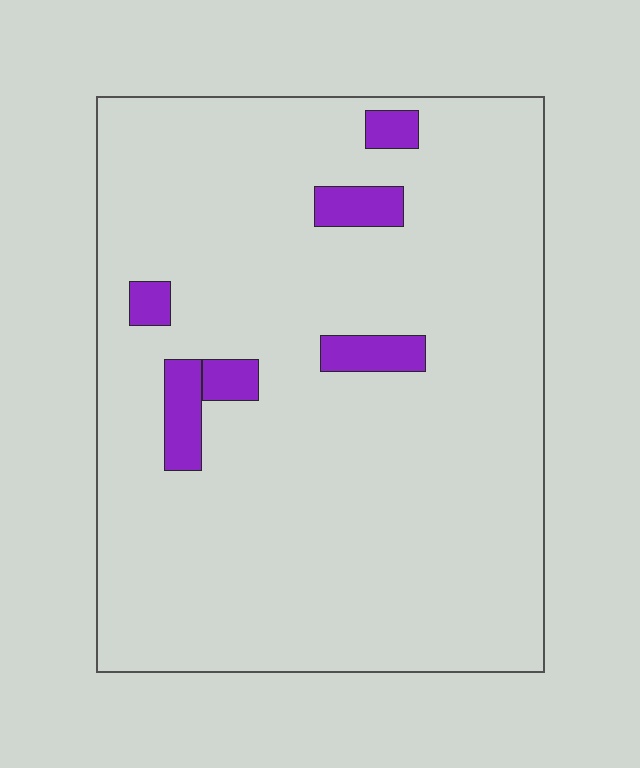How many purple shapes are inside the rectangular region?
6.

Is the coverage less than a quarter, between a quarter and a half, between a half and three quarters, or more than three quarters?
Less than a quarter.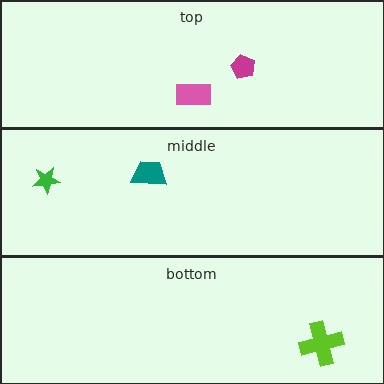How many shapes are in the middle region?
2.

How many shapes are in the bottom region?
1.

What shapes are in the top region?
The pink rectangle, the magenta pentagon.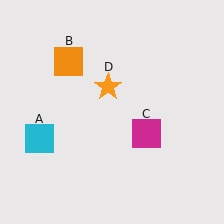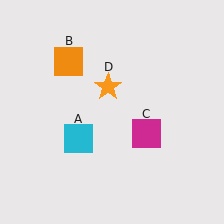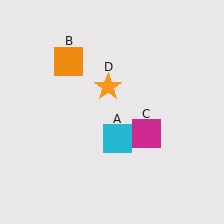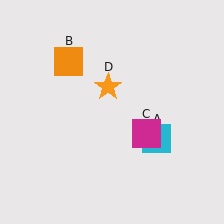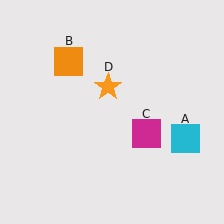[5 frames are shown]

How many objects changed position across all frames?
1 object changed position: cyan square (object A).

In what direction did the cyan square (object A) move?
The cyan square (object A) moved right.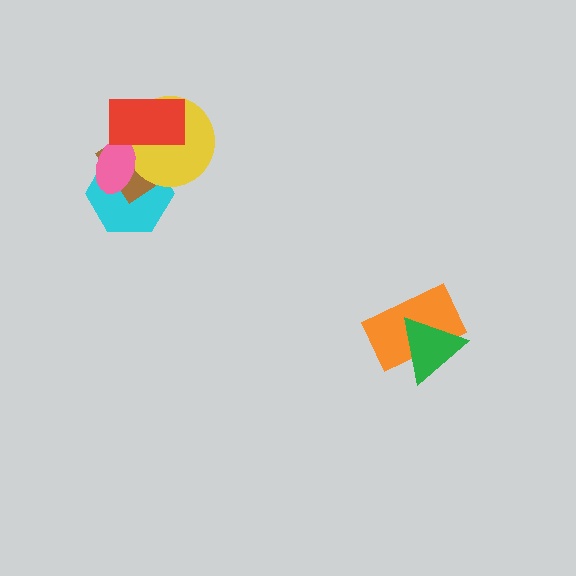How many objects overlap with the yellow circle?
4 objects overlap with the yellow circle.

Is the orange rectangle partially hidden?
Yes, it is partially covered by another shape.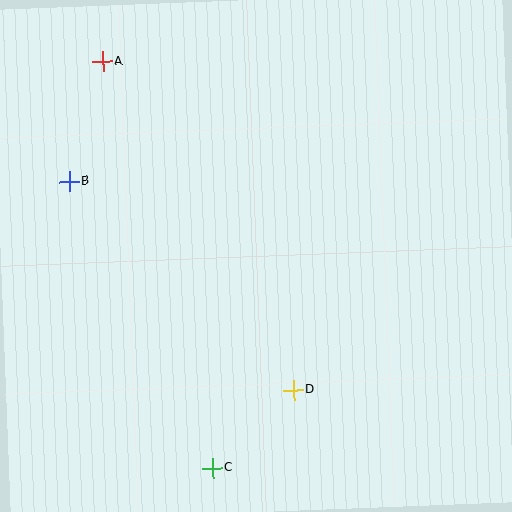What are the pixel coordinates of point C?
Point C is at (212, 468).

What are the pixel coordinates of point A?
Point A is at (103, 61).